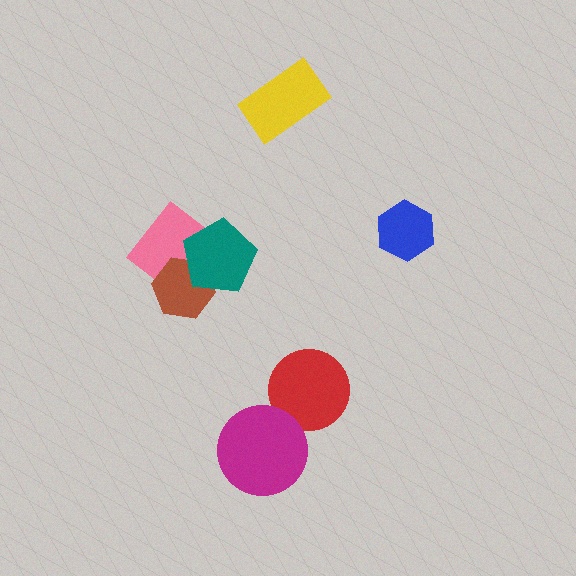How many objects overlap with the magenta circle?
1 object overlaps with the magenta circle.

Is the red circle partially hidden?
Yes, it is partially covered by another shape.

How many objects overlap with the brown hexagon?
2 objects overlap with the brown hexagon.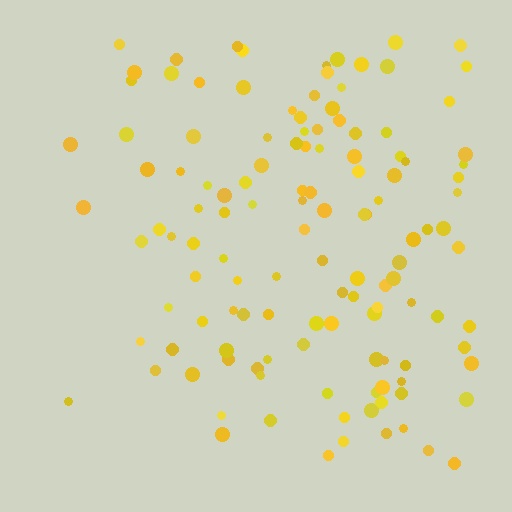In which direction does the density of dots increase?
From left to right, with the right side densest.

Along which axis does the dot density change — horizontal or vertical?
Horizontal.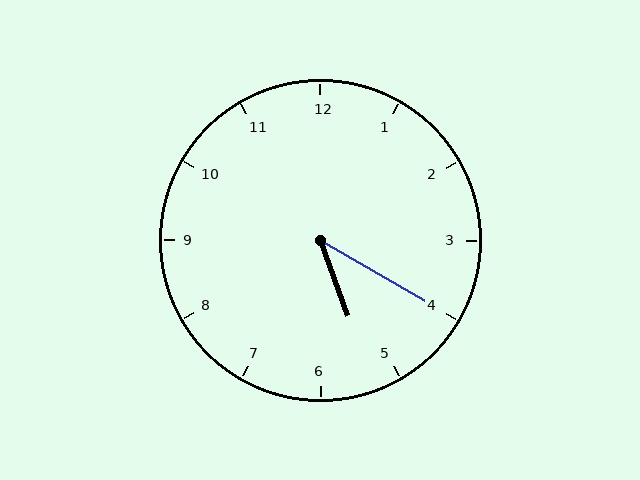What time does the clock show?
5:20.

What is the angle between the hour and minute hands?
Approximately 40 degrees.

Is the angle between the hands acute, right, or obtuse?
It is acute.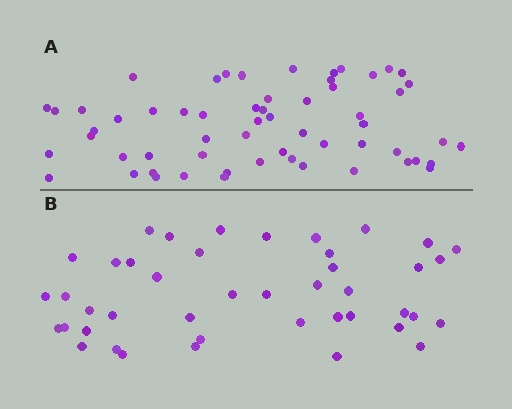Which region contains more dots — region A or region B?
Region A (the top region) has more dots.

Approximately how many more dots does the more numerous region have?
Region A has approximately 15 more dots than region B.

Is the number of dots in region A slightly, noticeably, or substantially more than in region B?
Region A has noticeably more, but not dramatically so. The ratio is roughly 1.4 to 1.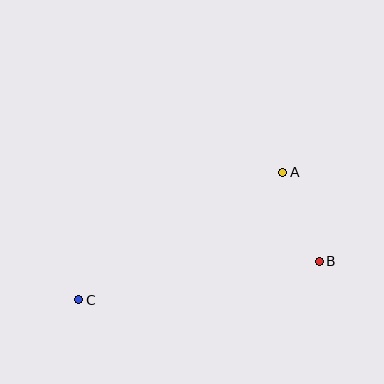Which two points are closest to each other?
Points A and B are closest to each other.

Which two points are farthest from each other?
Points B and C are farthest from each other.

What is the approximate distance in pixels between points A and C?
The distance between A and C is approximately 241 pixels.